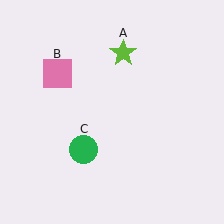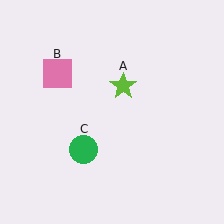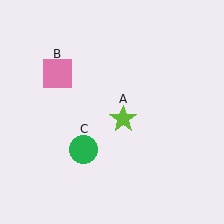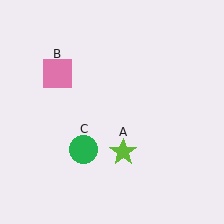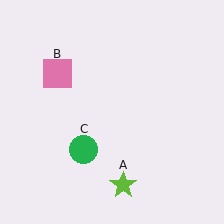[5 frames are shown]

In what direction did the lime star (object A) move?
The lime star (object A) moved down.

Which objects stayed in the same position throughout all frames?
Pink square (object B) and green circle (object C) remained stationary.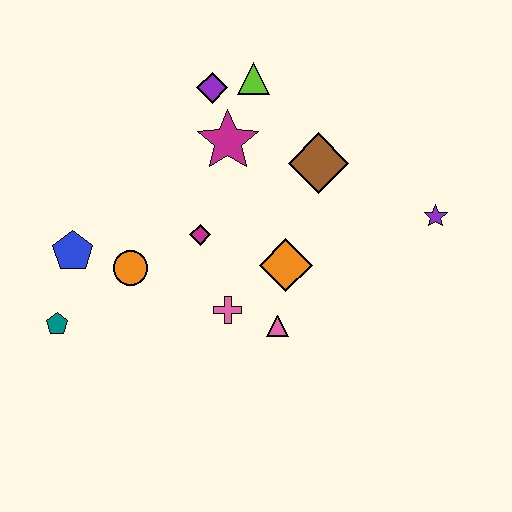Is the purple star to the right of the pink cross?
Yes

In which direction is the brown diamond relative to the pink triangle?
The brown diamond is above the pink triangle.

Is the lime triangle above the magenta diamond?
Yes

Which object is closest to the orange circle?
The blue pentagon is closest to the orange circle.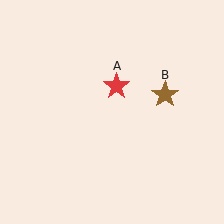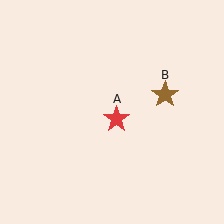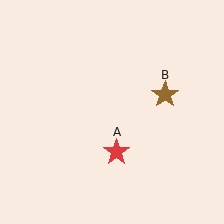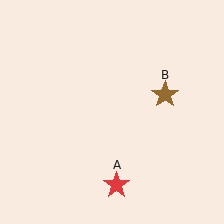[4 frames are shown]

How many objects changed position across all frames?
1 object changed position: red star (object A).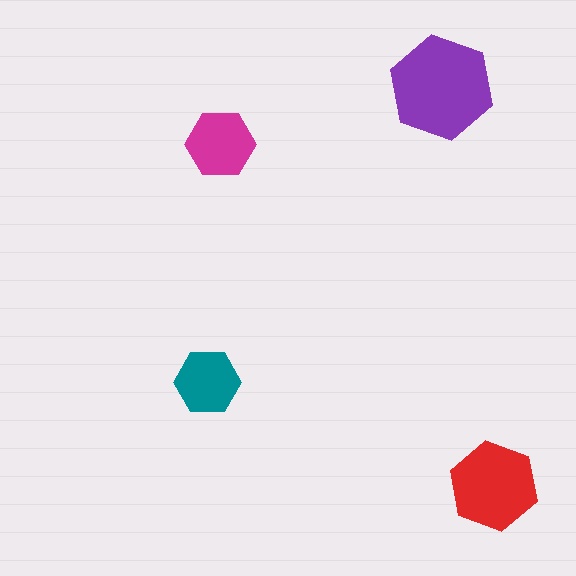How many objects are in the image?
There are 4 objects in the image.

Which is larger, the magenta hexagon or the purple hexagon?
The purple one.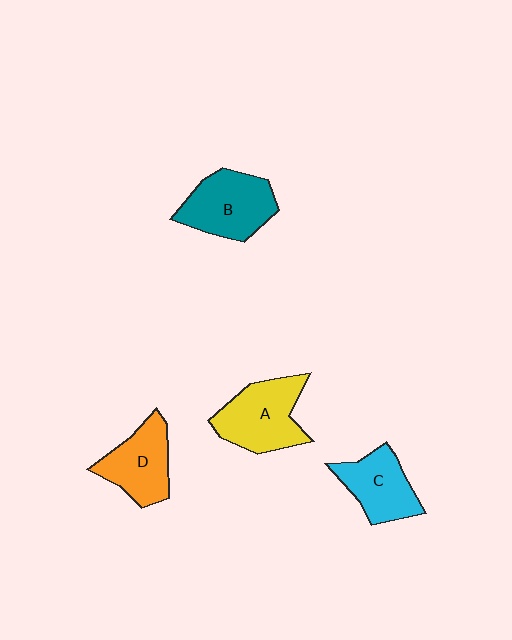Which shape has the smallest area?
Shape C (cyan).